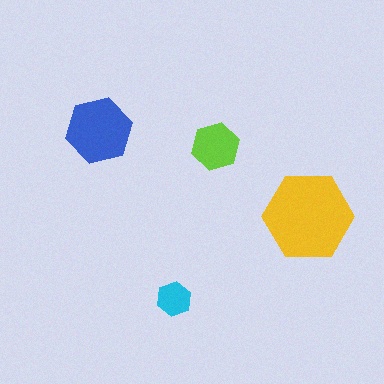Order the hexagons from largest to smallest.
the yellow one, the blue one, the lime one, the cyan one.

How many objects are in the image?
There are 4 objects in the image.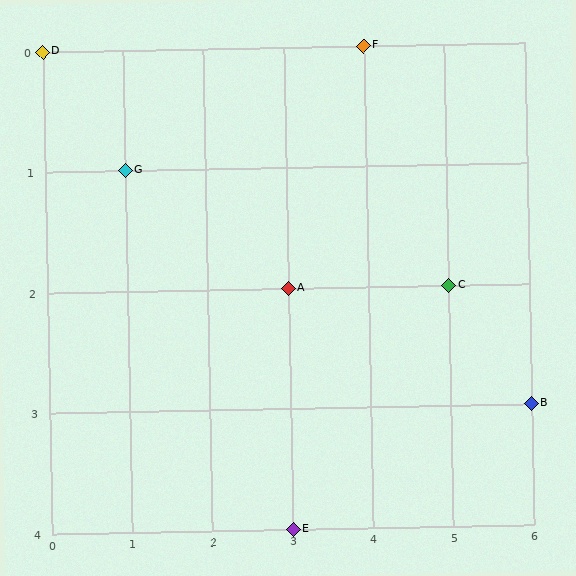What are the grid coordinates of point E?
Point E is at grid coordinates (3, 4).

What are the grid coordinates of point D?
Point D is at grid coordinates (0, 0).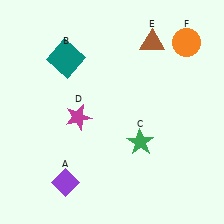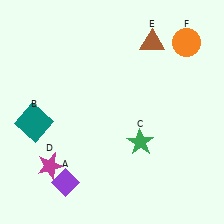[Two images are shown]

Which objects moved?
The objects that moved are: the teal square (B), the magenta star (D).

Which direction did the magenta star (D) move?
The magenta star (D) moved down.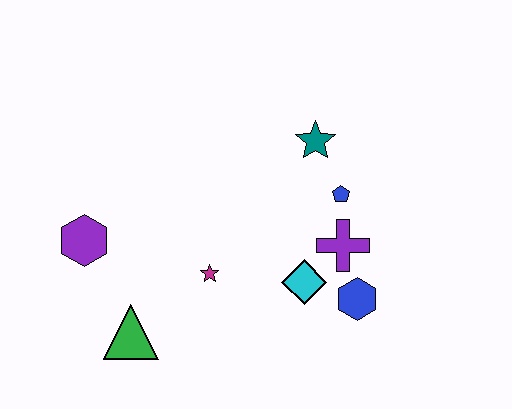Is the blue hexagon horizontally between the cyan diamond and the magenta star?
No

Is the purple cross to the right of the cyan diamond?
Yes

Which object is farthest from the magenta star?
The teal star is farthest from the magenta star.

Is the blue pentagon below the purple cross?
No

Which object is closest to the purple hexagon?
The green triangle is closest to the purple hexagon.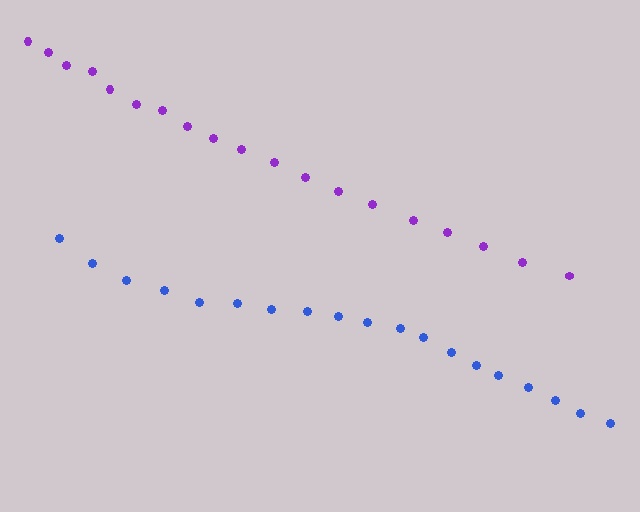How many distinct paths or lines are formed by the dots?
There are 2 distinct paths.